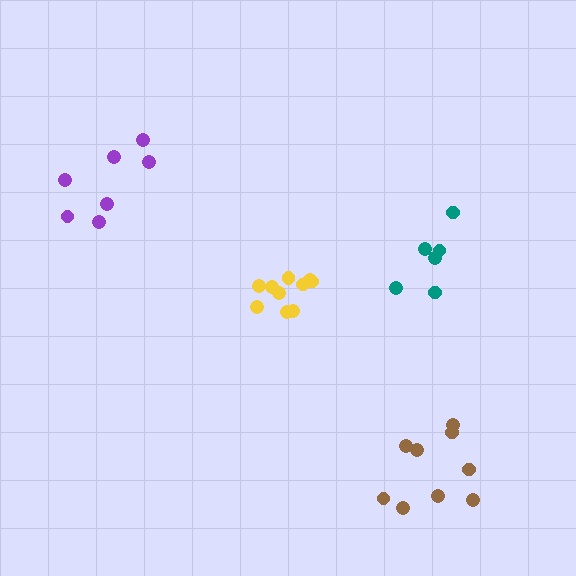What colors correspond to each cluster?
The clusters are colored: brown, yellow, teal, purple.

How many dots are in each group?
Group 1: 9 dots, Group 2: 11 dots, Group 3: 6 dots, Group 4: 7 dots (33 total).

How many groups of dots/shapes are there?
There are 4 groups.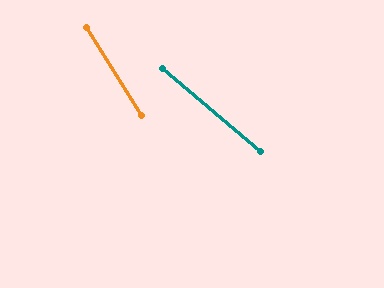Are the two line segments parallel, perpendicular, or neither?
Neither parallel nor perpendicular — they differ by about 18°.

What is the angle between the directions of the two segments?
Approximately 18 degrees.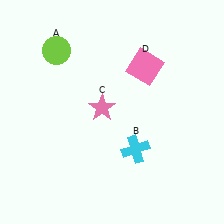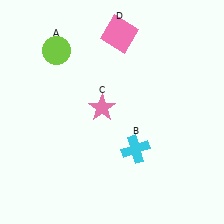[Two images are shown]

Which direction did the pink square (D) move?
The pink square (D) moved up.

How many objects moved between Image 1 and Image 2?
1 object moved between the two images.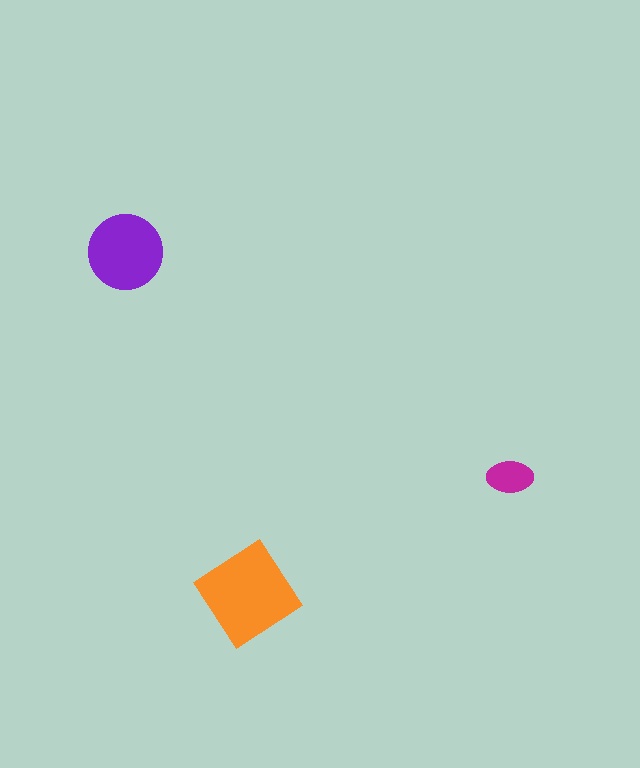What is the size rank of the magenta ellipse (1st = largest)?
3rd.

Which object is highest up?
The purple circle is topmost.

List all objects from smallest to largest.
The magenta ellipse, the purple circle, the orange diamond.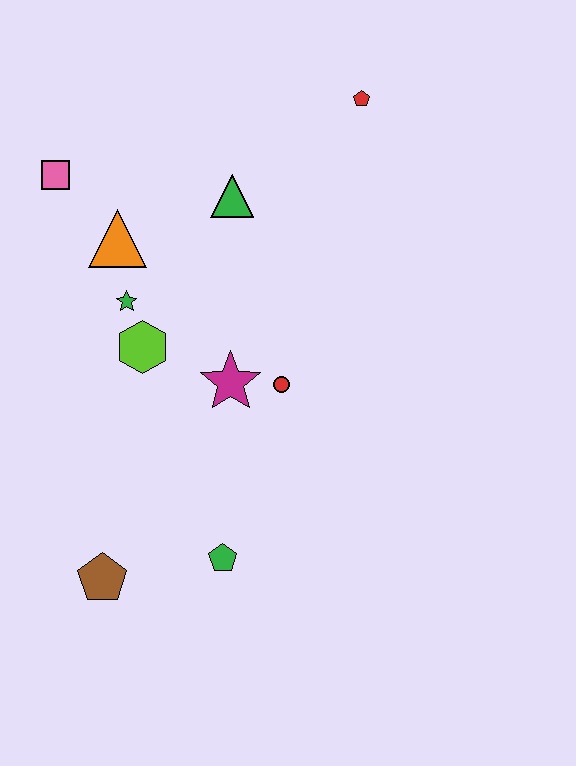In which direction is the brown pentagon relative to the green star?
The brown pentagon is below the green star.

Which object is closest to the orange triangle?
The green star is closest to the orange triangle.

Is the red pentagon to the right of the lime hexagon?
Yes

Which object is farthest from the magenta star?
The red pentagon is farthest from the magenta star.